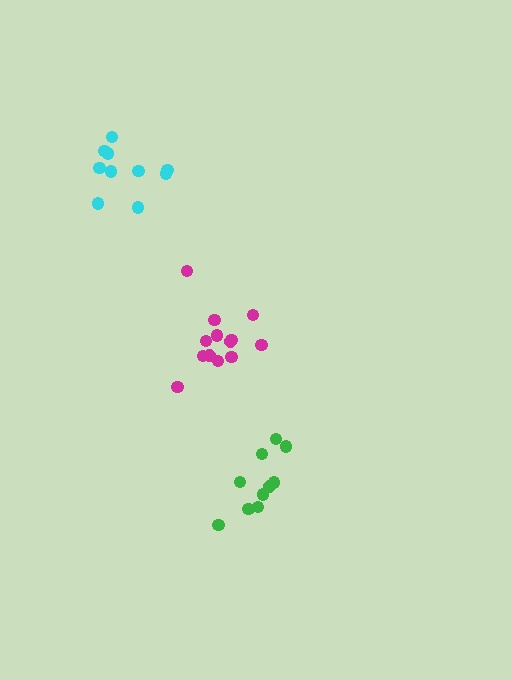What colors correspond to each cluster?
The clusters are colored: magenta, cyan, green.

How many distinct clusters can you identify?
There are 3 distinct clusters.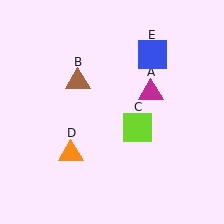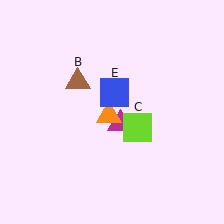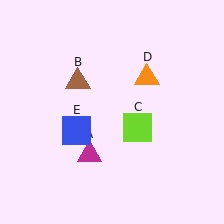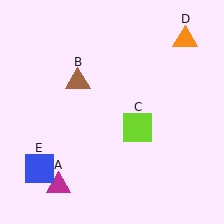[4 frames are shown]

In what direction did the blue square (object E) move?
The blue square (object E) moved down and to the left.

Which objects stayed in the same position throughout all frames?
Brown triangle (object B) and lime square (object C) remained stationary.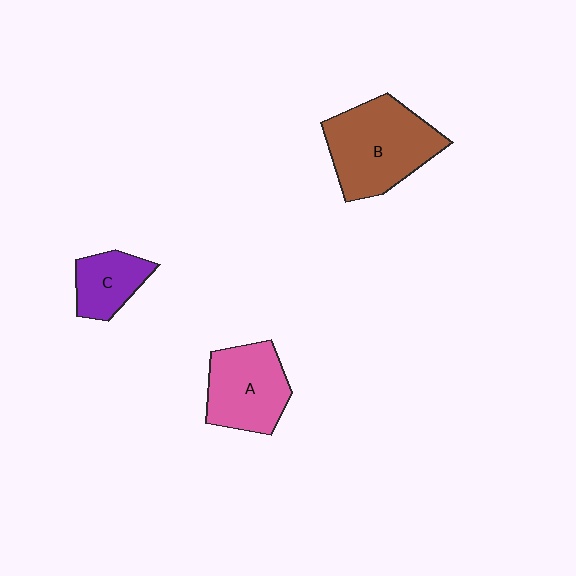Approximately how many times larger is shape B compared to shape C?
Approximately 2.1 times.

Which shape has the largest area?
Shape B (brown).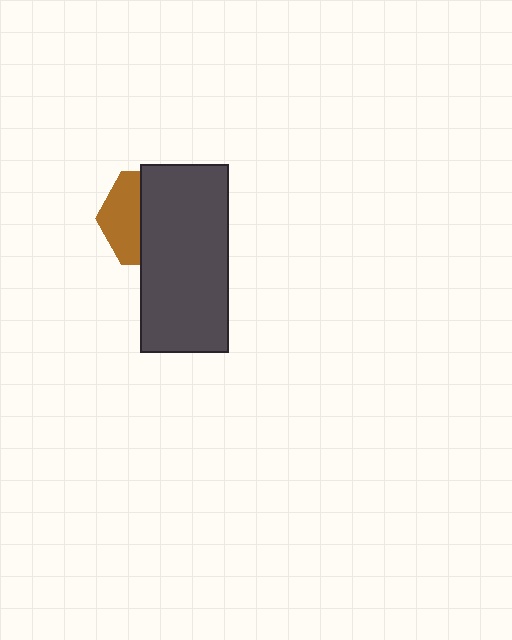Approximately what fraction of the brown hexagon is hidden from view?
Roughly 61% of the brown hexagon is hidden behind the dark gray rectangle.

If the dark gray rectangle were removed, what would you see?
You would see the complete brown hexagon.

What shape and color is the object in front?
The object in front is a dark gray rectangle.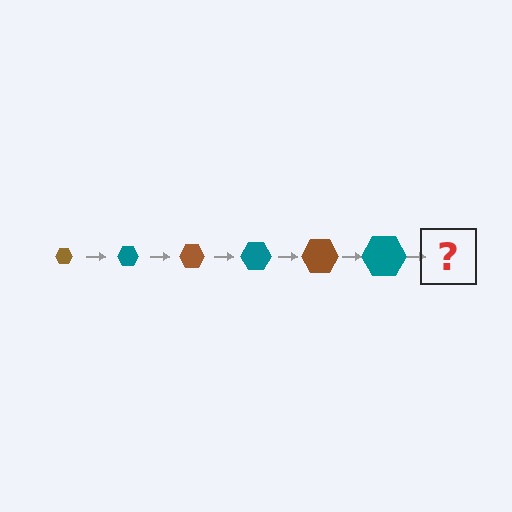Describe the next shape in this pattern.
It should be a brown hexagon, larger than the previous one.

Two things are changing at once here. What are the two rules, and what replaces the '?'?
The two rules are that the hexagon grows larger each step and the color cycles through brown and teal. The '?' should be a brown hexagon, larger than the previous one.